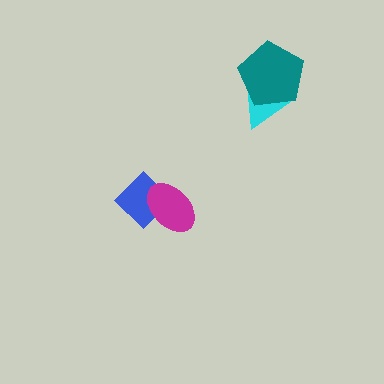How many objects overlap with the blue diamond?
1 object overlaps with the blue diamond.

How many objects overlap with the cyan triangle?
1 object overlaps with the cyan triangle.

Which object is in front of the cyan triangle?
The teal pentagon is in front of the cyan triangle.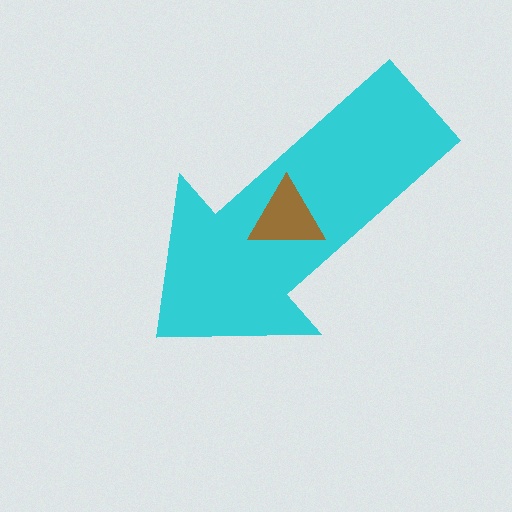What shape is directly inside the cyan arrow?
The brown triangle.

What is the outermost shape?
The cyan arrow.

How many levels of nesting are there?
2.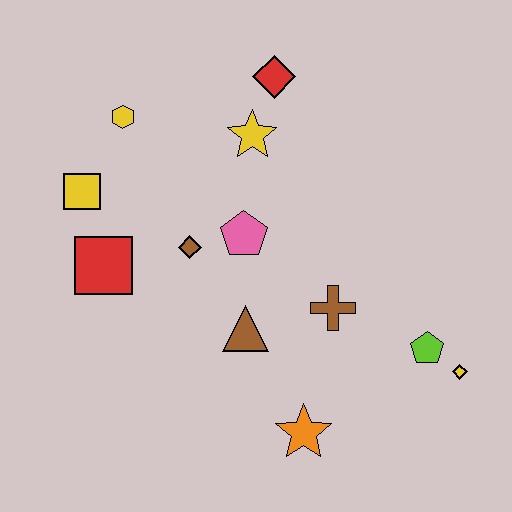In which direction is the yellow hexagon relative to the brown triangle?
The yellow hexagon is above the brown triangle.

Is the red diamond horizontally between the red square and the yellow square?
No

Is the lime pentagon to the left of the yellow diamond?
Yes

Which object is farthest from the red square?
The yellow diamond is farthest from the red square.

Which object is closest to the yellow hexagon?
The yellow square is closest to the yellow hexagon.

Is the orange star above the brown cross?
No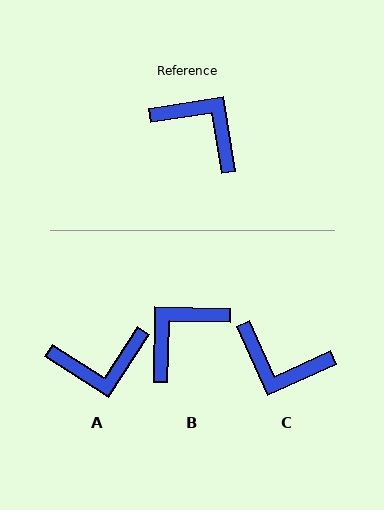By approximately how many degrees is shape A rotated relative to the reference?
Approximately 132 degrees clockwise.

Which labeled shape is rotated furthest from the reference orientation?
C, about 165 degrees away.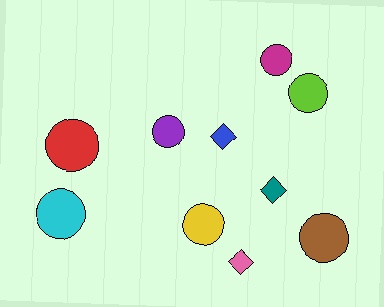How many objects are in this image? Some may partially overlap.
There are 10 objects.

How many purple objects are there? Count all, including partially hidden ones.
There is 1 purple object.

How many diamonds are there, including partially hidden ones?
There are 3 diamonds.